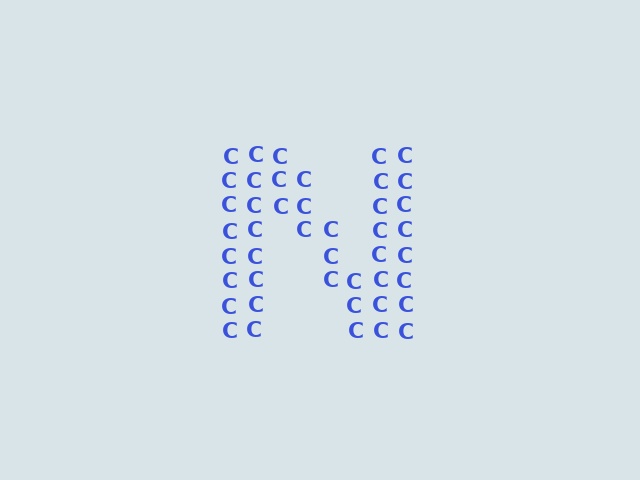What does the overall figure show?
The overall figure shows the letter N.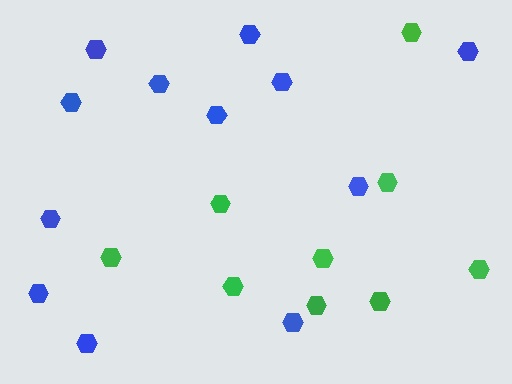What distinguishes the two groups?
There are 2 groups: one group of blue hexagons (12) and one group of green hexagons (9).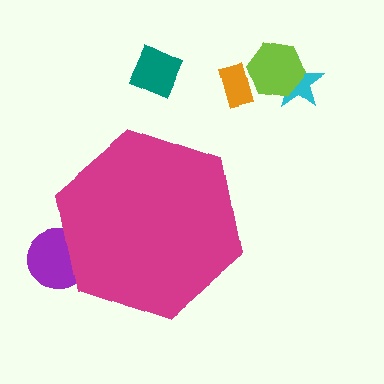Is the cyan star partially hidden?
No, the cyan star is fully visible.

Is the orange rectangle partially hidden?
No, the orange rectangle is fully visible.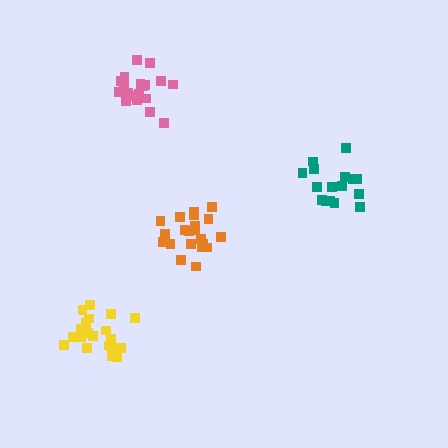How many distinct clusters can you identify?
There are 4 distinct clusters.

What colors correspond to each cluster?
The clusters are colored: yellow, pink, teal, orange.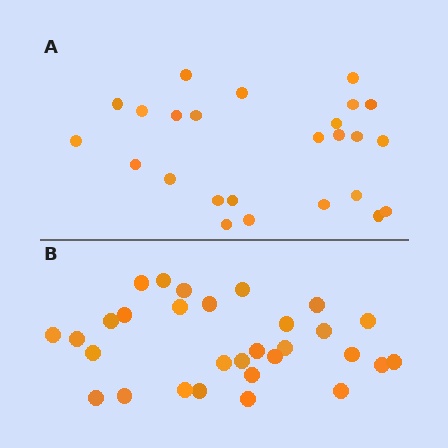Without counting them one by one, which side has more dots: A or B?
Region B (the bottom region) has more dots.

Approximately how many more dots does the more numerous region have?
Region B has about 5 more dots than region A.